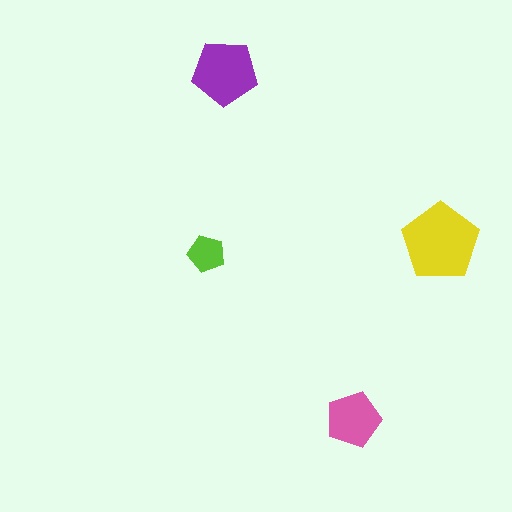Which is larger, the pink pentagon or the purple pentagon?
The purple one.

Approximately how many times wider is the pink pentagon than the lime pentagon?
About 1.5 times wider.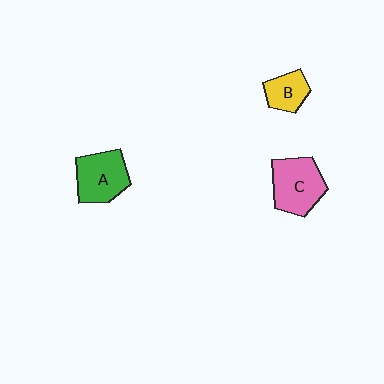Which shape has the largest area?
Shape C (pink).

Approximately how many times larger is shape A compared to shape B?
Approximately 1.6 times.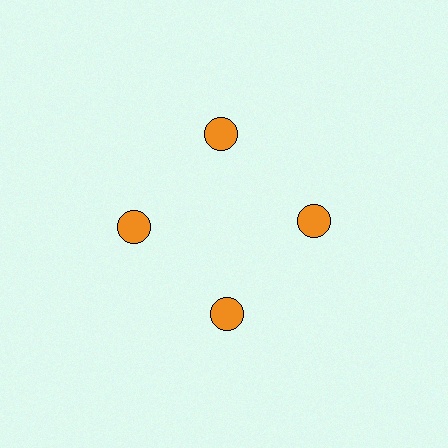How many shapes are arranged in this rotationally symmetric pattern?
There are 4 shapes, arranged in 4 groups of 1.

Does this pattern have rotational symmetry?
Yes, this pattern has 4-fold rotational symmetry. It looks the same after rotating 90 degrees around the center.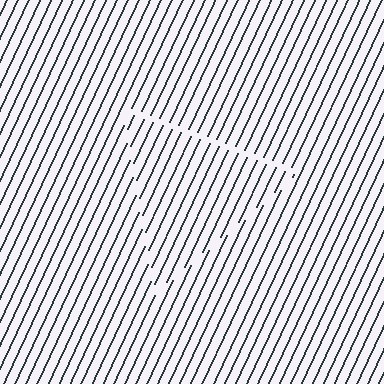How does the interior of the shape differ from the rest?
The interior of the shape contains the same grating, shifted by half a period — the contour is defined by the phase discontinuity where line-ends from the inner and outer gratings abut.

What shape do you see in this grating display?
An illusory triangle. The interior of the shape contains the same grating, shifted by half a period — the contour is defined by the phase discontinuity where line-ends from the inner and outer gratings abut.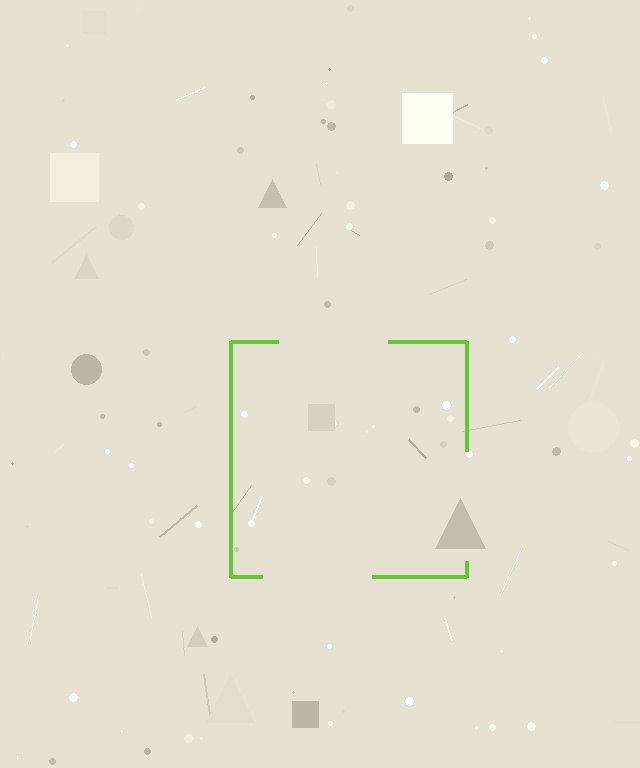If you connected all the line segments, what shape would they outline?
They would outline a square.